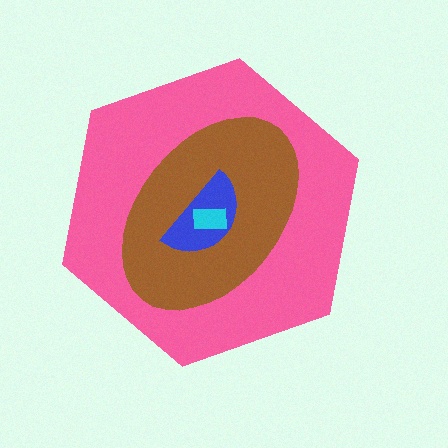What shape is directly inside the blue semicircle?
The cyan rectangle.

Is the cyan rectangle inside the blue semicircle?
Yes.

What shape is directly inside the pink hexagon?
The brown ellipse.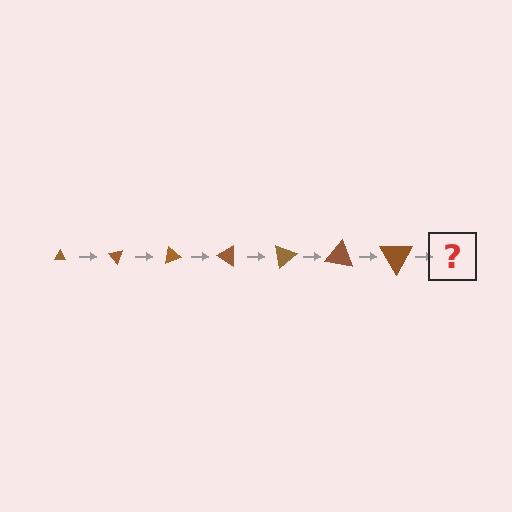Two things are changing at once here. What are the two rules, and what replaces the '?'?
The two rules are that the triangle grows larger each step and it rotates 50 degrees each step. The '?' should be a triangle, larger than the previous one and rotated 350 degrees from the start.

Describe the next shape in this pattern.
It should be a triangle, larger than the previous one and rotated 350 degrees from the start.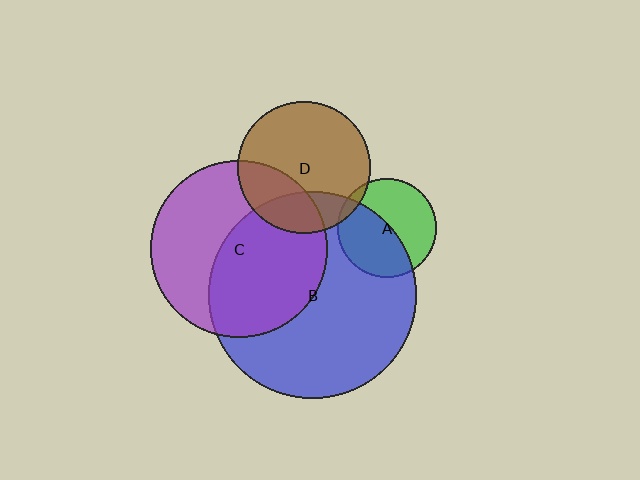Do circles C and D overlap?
Yes.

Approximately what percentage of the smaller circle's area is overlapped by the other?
Approximately 30%.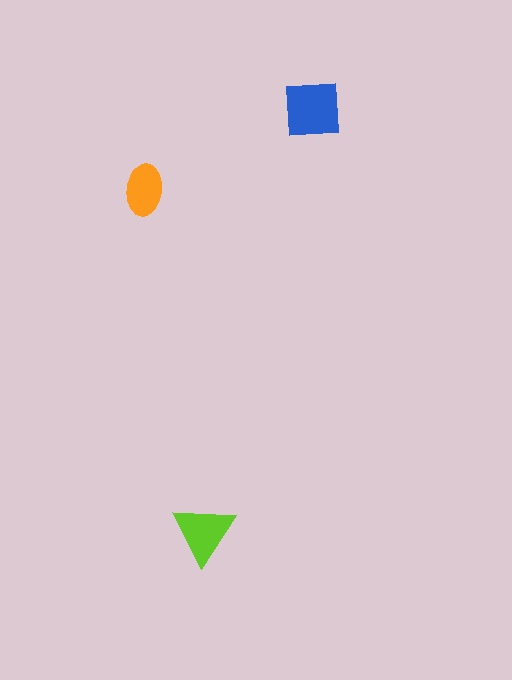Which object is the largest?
The blue square.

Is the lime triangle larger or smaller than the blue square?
Smaller.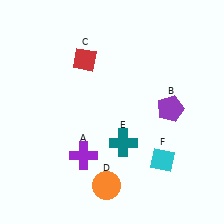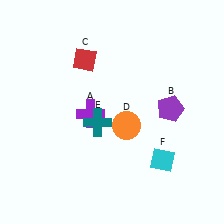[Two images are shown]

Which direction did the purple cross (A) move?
The purple cross (A) moved up.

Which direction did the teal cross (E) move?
The teal cross (E) moved left.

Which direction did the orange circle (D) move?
The orange circle (D) moved up.